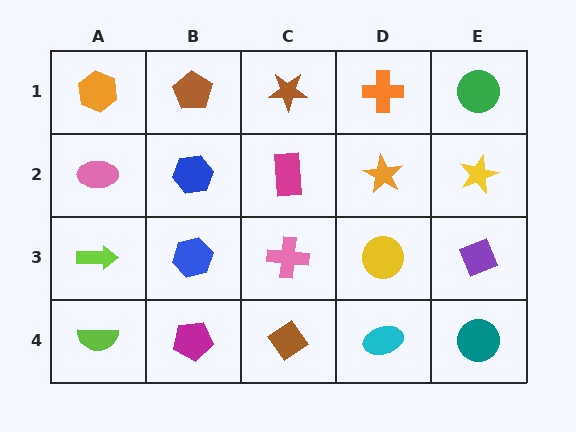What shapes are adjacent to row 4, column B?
A blue hexagon (row 3, column B), a lime semicircle (row 4, column A), a brown diamond (row 4, column C).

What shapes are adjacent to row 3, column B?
A blue hexagon (row 2, column B), a magenta pentagon (row 4, column B), a lime arrow (row 3, column A), a pink cross (row 3, column C).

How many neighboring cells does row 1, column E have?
2.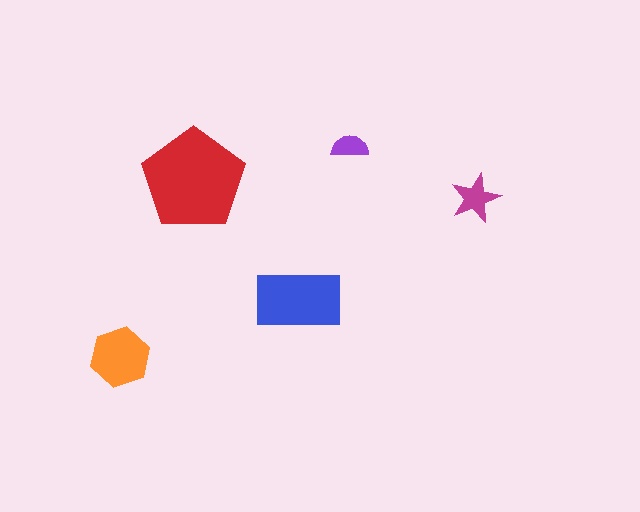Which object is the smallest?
The purple semicircle.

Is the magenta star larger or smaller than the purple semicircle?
Larger.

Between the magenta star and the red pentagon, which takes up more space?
The red pentagon.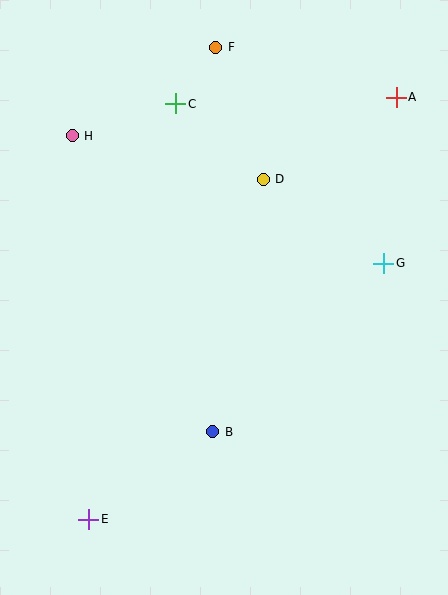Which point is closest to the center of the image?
Point D at (263, 179) is closest to the center.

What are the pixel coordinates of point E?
Point E is at (89, 519).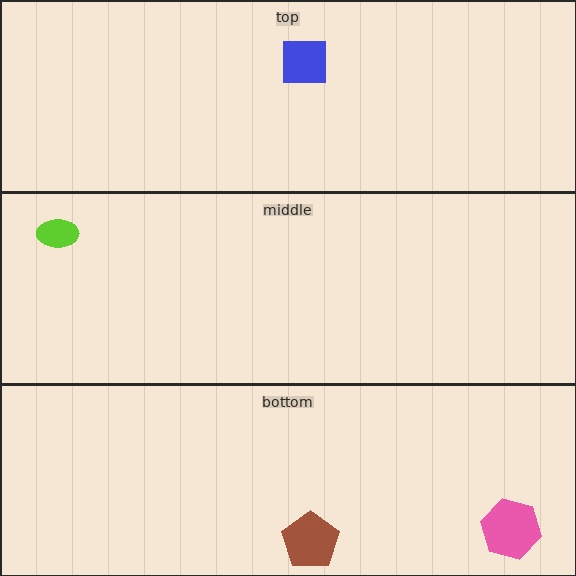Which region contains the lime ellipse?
The middle region.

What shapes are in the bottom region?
The brown pentagon, the pink hexagon.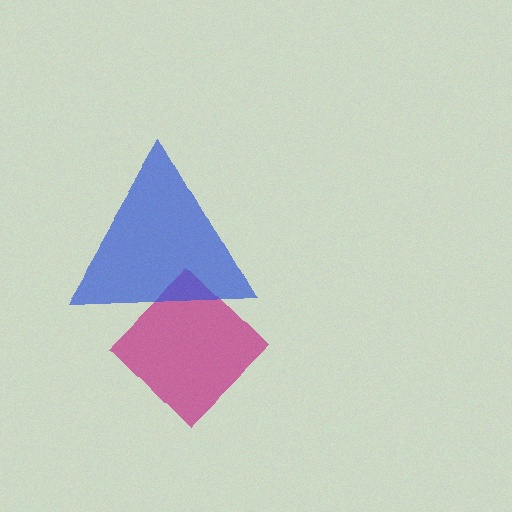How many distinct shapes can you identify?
There are 2 distinct shapes: a magenta diamond, a blue triangle.